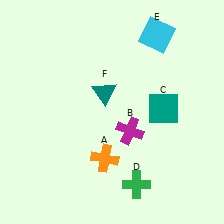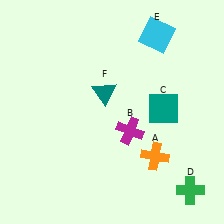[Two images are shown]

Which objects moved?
The objects that moved are: the orange cross (A), the green cross (D).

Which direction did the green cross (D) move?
The green cross (D) moved right.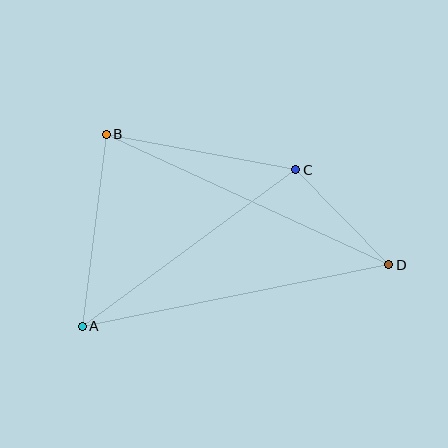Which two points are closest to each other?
Points C and D are closest to each other.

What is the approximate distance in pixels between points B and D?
The distance between B and D is approximately 311 pixels.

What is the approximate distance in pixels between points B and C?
The distance between B and C is approximately 193 pixels.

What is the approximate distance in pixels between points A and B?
The distance between A and B is approximately 194 pixels.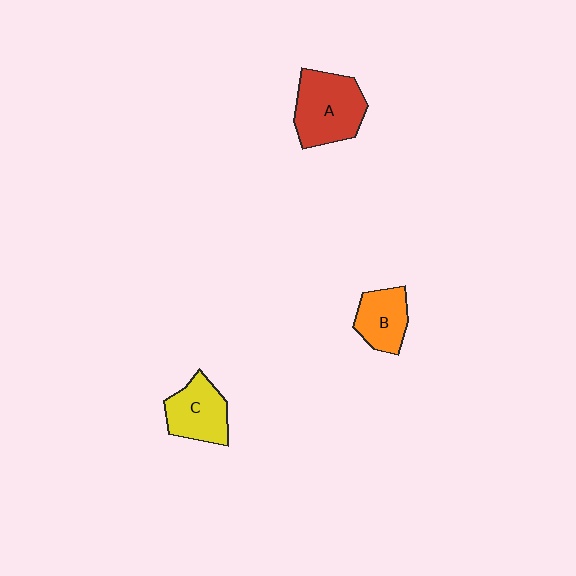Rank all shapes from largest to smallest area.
From largest to smallest: A (red), C (yellow), B (orange).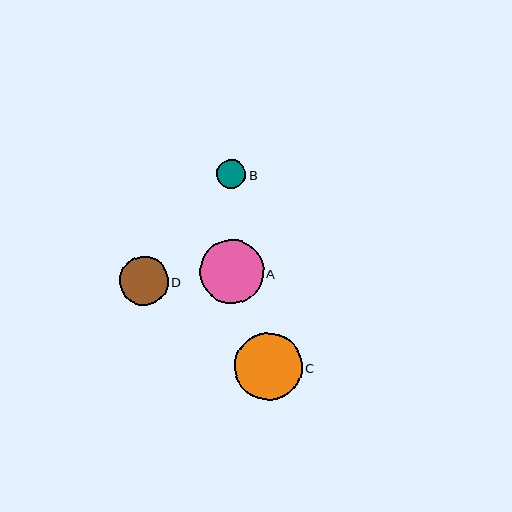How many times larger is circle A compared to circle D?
Circle A is approximately 1.3 times the size of circle D.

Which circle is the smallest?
Circle B is the smallest with a size of approximately 30 pixels.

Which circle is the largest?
Circle C is the largest with a size of approximately 68 pixels.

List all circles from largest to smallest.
From largest to smallest: C, A, D, B.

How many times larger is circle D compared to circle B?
Circle D is approximately 1.6 times the size of circle B.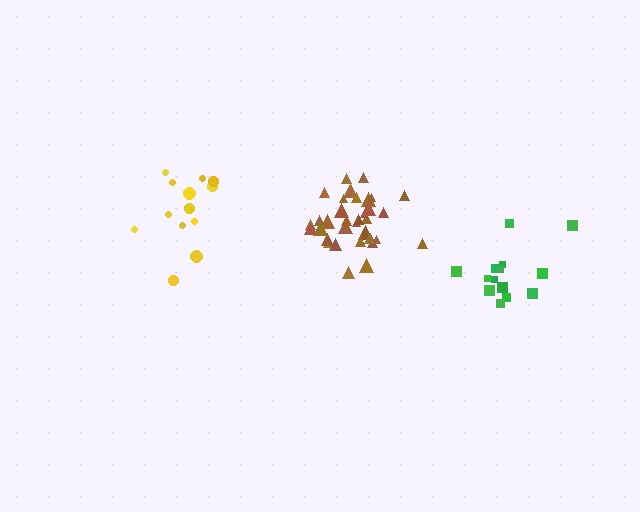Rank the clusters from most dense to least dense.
brown, green, yellow.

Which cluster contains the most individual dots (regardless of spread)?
Brown (35).